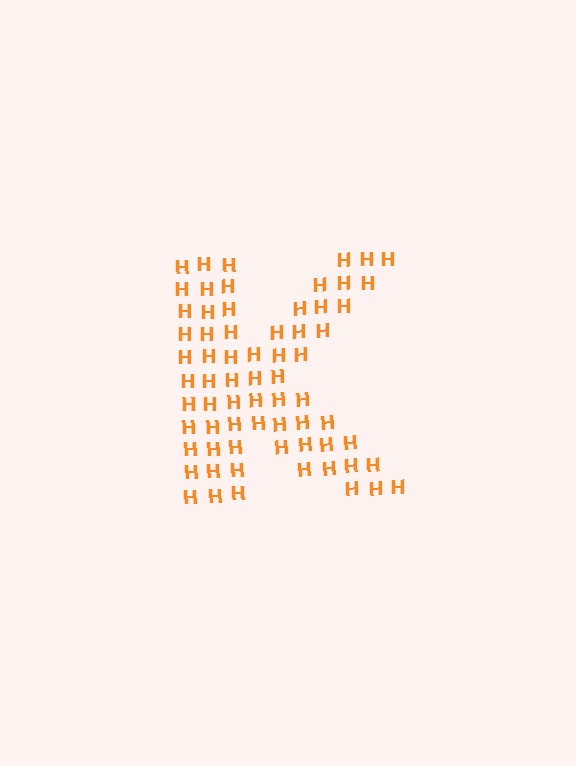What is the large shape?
The large shape is the letter K.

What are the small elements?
The small elements are letter H's.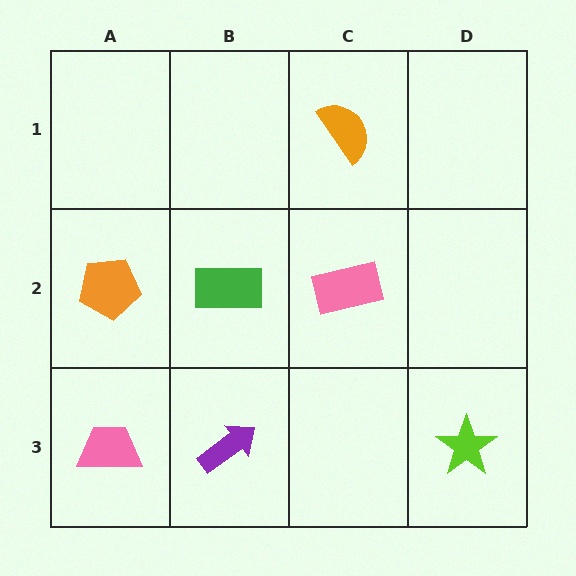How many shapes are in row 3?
3 shapes.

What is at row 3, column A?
A pink trapezoid.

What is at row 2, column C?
A pink rectangle.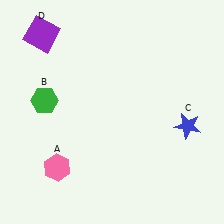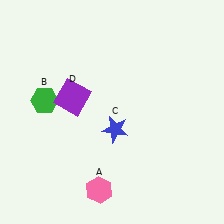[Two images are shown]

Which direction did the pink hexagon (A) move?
The pink hexagon (A) moved right.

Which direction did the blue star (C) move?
The blue star (C) moved left.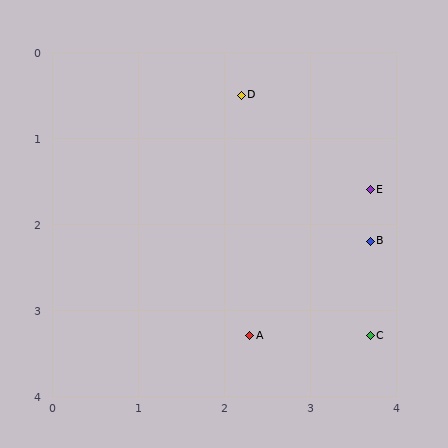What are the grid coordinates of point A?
Point A is at approximately (2.3, 3.3).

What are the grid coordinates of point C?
Point C is at approximately (3.7, 3.3).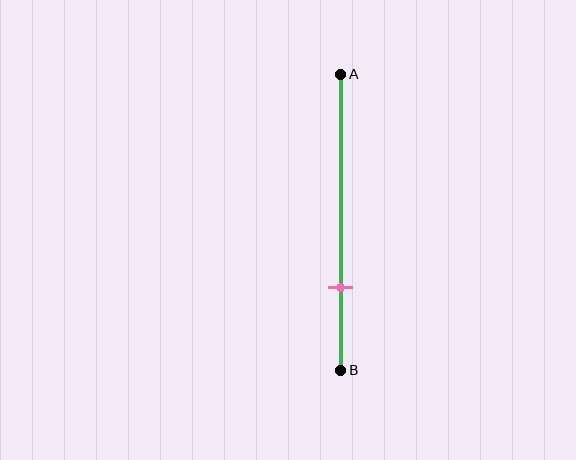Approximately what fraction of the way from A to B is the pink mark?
The pink mark is approximately 70% of the way from A to B.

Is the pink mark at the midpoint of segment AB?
No, the mark is at about 70% from A, not at the 50% midpoint.